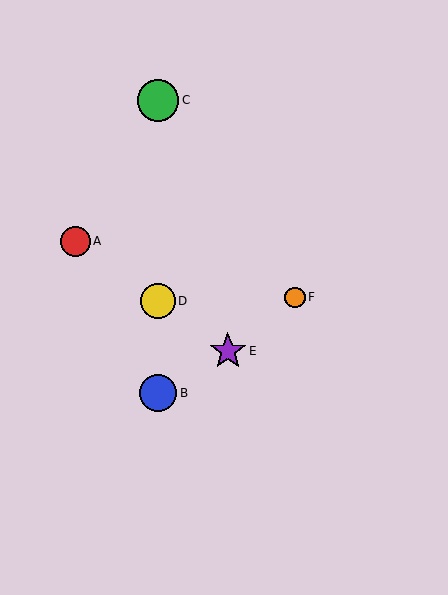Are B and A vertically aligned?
No, B is at x≈158 and A is at x≈75.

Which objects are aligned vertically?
Objects B, C, D are aligned vertically.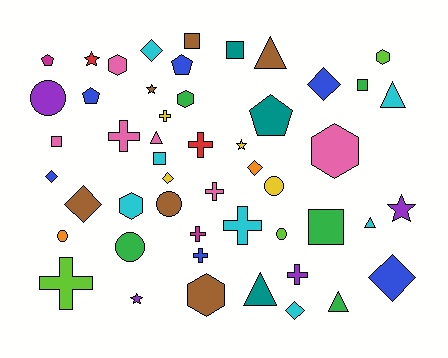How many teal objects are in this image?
There are 3 teal objects.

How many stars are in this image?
There are 5 stars.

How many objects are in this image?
There are 50 objects.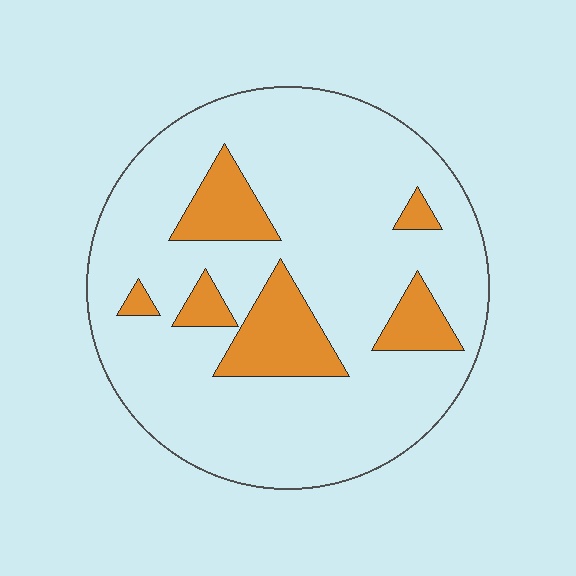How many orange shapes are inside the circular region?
6.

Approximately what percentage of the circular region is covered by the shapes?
Approximately 15%.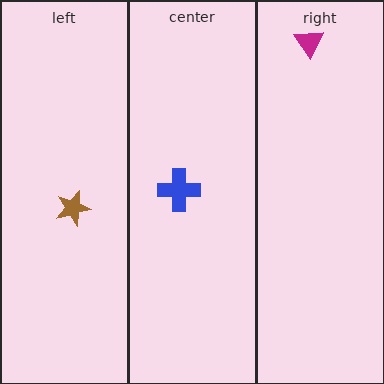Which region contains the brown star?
The left region.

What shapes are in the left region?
The brown star.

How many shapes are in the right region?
1.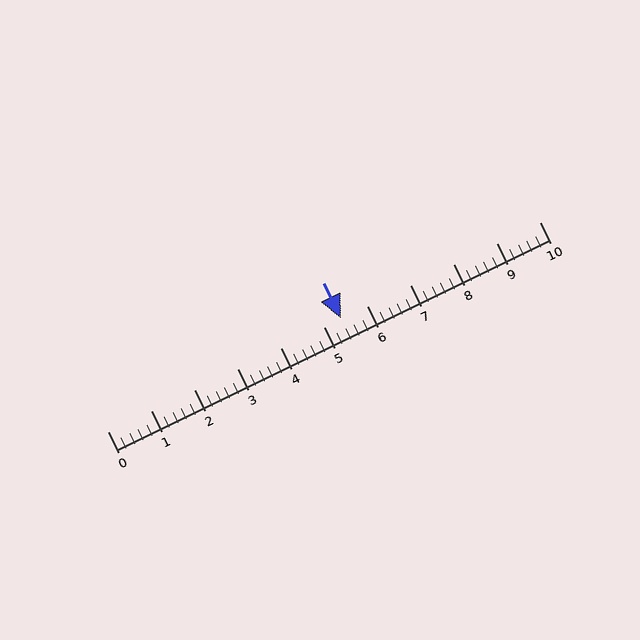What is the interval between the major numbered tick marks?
The major tick marks are spaced 1 units apart.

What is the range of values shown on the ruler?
The ruler shows values from 0 to 10.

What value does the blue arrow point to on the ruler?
The blue arrow points to approximately 5.4.